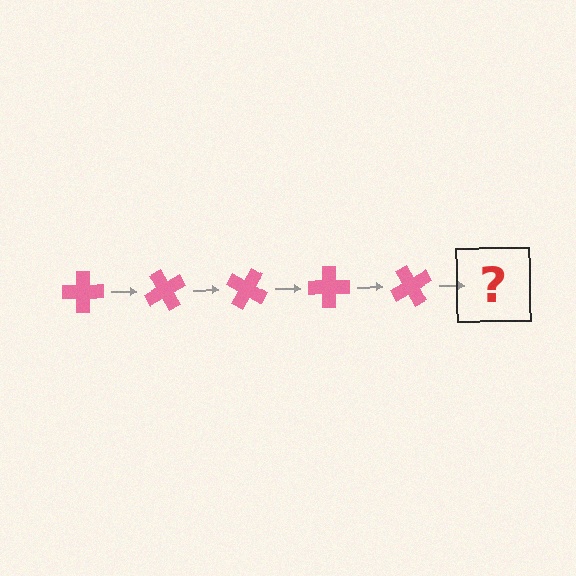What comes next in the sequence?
The next element should be a pink cross rotated 300 degrees.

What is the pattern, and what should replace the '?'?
The pattern is that the cross rotates 60 degrees each step. The '?' should be a pink cross rotated 300 degrees.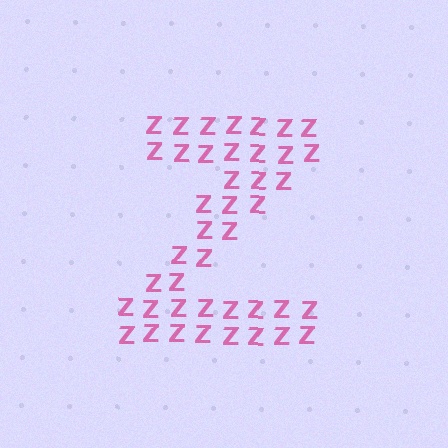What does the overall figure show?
The overall figure shows the letter Z.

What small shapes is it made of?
It is made of small letter Z's.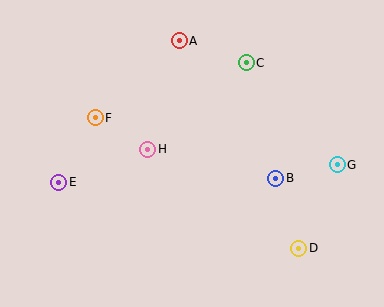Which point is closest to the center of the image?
Point H at (148, 149) is closest to the center.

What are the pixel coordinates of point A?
Point A is at (179, 41).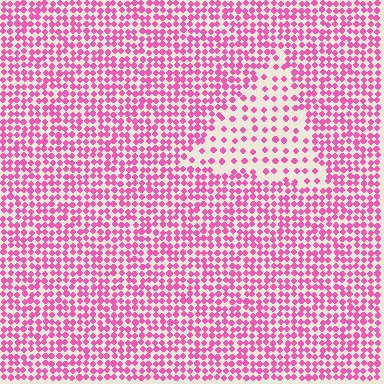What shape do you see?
I see a triangle.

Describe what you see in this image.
The image contains small pink elements arranged at two different densities. A triangle-shaped region is visible where the elements are less densely packed than the surrounding area.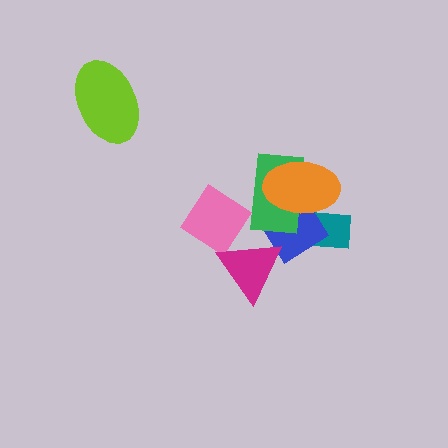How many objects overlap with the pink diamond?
1 object overlaps with the pink diamond.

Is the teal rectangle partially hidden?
Yes, it is partially covered by another shape.